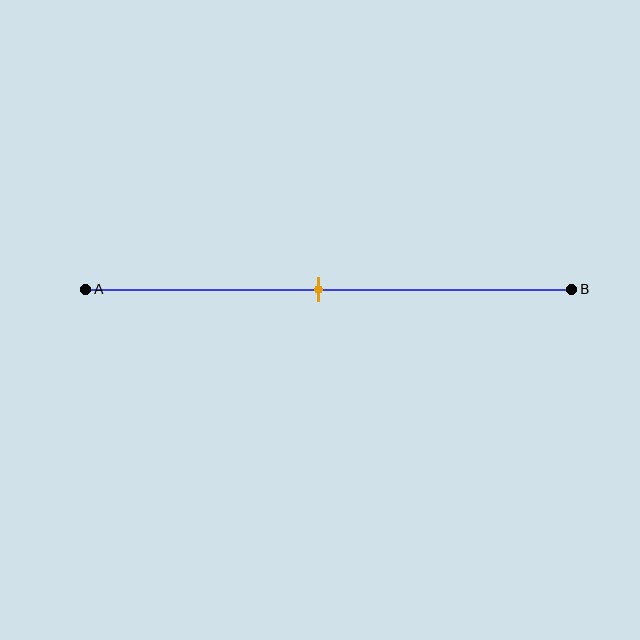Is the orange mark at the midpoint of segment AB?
Yes, the mark is approximately at the midpoint.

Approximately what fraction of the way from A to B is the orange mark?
The orange mark is approximately 50% of the way from A to B.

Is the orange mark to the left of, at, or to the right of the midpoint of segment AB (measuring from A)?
The orange mark is approximately at the midpoint of segment AB.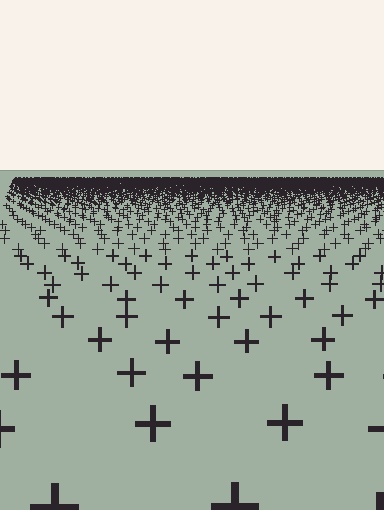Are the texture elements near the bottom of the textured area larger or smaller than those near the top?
Larger. Near the bottom, elements are closer to the viewer and appear at a bigger on-screen size.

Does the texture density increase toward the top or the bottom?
Density increases toward the top.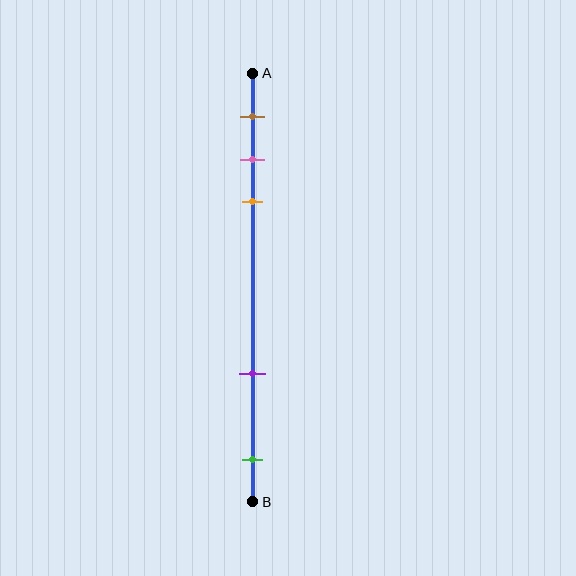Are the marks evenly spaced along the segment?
No, the marks are not evenly spaced.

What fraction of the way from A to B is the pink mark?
The pink mark is approximately 20% (0.2) of the way from A to B.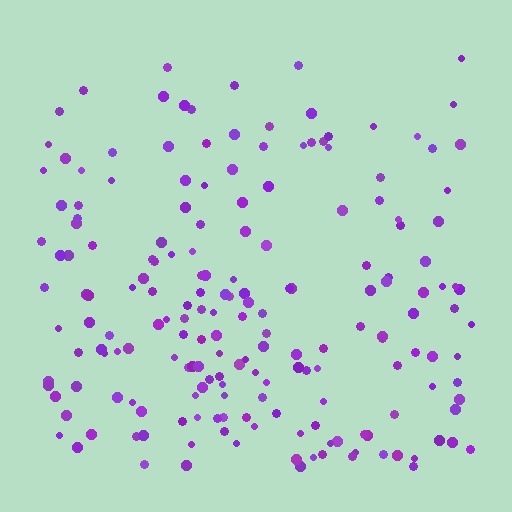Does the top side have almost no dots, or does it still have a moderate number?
Still a moderate number, just noticeably fewer than the bottom.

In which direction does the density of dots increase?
From top to bottom, with the bottom side densest.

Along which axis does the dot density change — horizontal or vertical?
Vertical.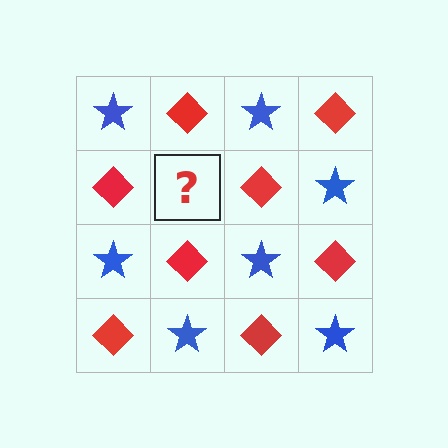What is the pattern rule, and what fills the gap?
The rule is that it alternates blue star and red diamond in a checkerboard pattern. The gap should be filled with a blue star.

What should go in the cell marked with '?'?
The missing cell should contain a blue star.